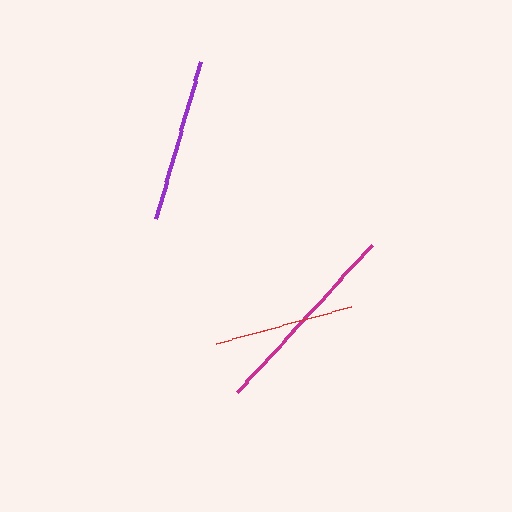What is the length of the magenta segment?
The magenta segment is approximately 200 pixels long.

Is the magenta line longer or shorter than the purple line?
The magenta line is longer than the purple line.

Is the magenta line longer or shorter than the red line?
The magenta line is longer than the red line.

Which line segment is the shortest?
The red line is the shortest at approximately 140 pixels.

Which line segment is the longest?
The magenta line is the longest at approximately 200 pixels.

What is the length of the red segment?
The red segment is approximately 140 pixels long.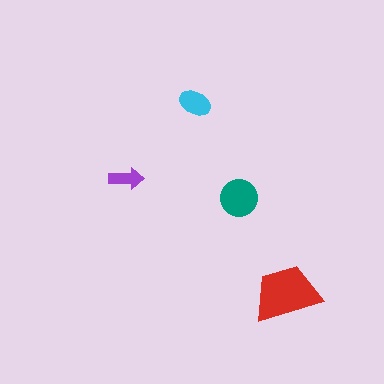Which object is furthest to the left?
The purple arrow is leftmost.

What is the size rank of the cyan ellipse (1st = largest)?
3rd.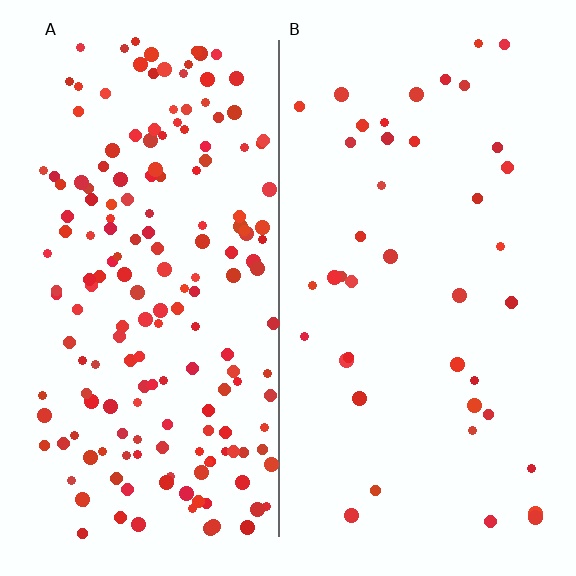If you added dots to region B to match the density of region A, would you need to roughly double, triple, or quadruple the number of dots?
Approximately quadruple.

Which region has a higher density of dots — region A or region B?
A (the left).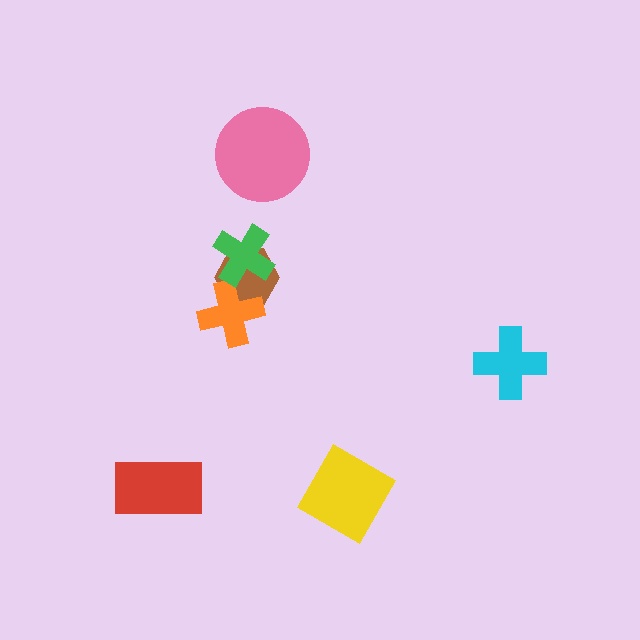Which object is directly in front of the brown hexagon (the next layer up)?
The orange cross is directly in front of the brown hexagon.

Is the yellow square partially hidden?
No, no other shape covers it.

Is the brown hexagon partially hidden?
Yes, it is partially covered by another shape.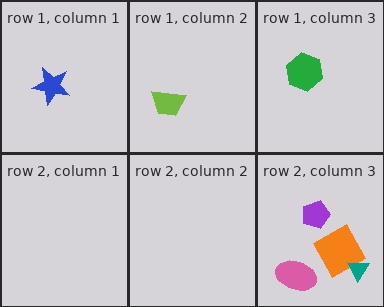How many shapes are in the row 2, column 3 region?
4.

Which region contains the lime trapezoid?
The row 1, column 2 region.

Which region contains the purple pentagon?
The row 2, column 3 region.